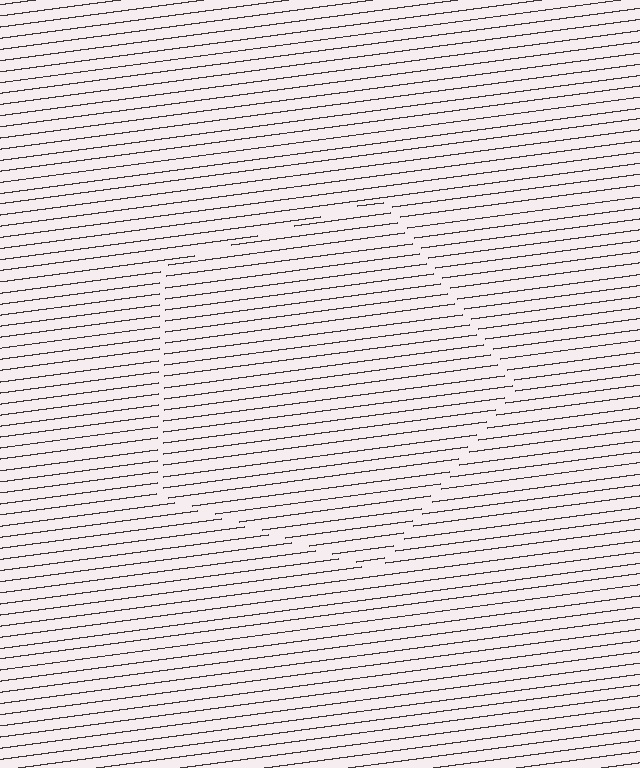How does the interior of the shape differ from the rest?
The interior of the shape contains the same grating, shifted by half a period — the contour is defined by the phase discontinuity where line-ends from the inner and outer gratings abut.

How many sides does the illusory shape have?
5 sides — the line-ends trace a pentagon.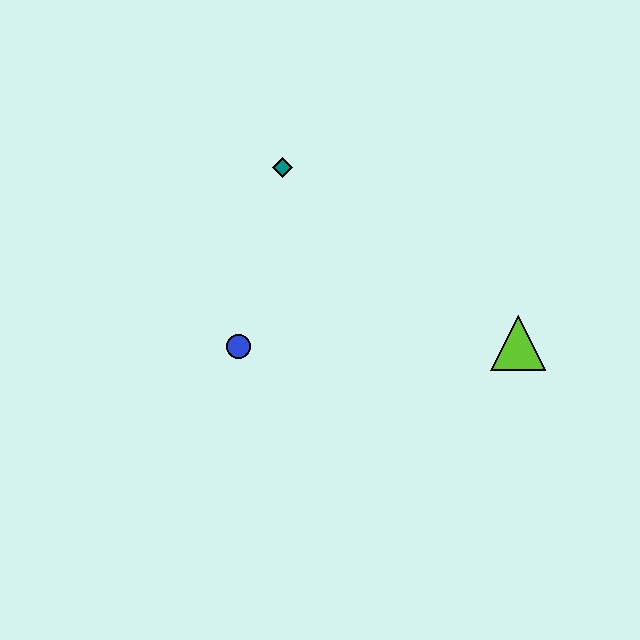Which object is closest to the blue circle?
The teal diamond is closest to the blue circle.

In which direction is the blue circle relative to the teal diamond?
The blue circle is below the teal diamond.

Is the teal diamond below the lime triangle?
No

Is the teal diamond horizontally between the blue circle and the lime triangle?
Yes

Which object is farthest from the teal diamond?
The lime triangle is farthest from the teal diamond.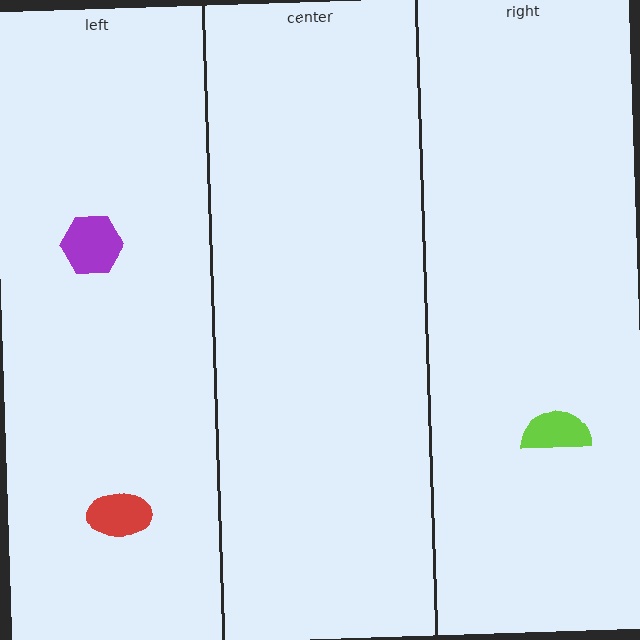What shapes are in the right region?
The lime semicircle.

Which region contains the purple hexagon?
The left region.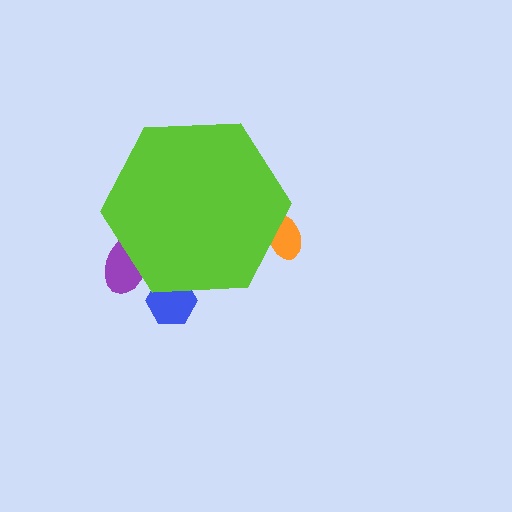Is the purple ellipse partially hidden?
Yes, the purple ellipse is partially hidden behind the lime hexagon.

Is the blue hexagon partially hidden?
Yes, the blue hexagon is partially hidden behind the lime hexagon.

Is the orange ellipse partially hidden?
Yes, the orange ellipse is partially hidden behind the lime hexagon.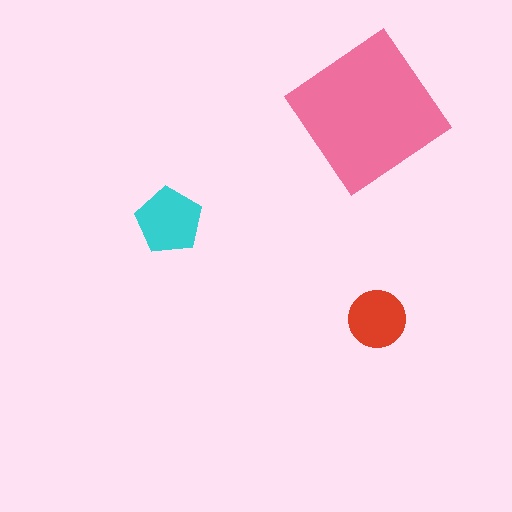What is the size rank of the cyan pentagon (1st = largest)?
2nd.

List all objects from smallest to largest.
The red circle, the cyan pentagon, the pink diamond.